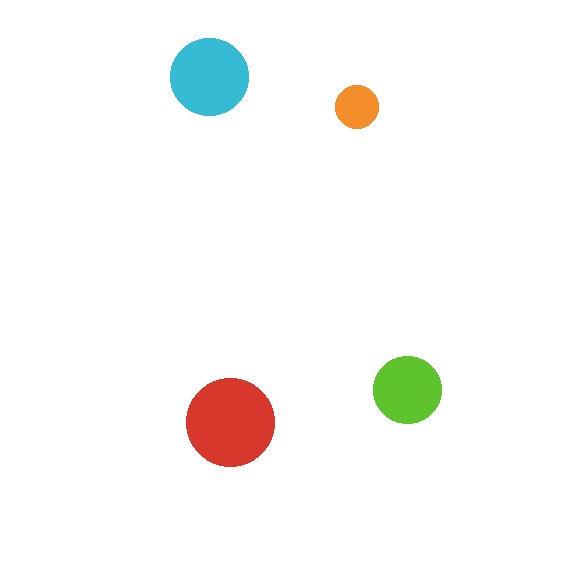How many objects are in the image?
There are 4 objects in the image.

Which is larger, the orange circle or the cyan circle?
The cyan one.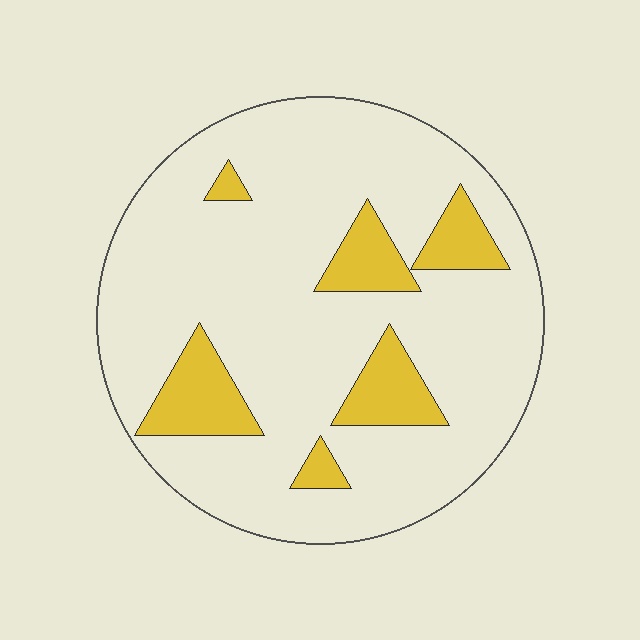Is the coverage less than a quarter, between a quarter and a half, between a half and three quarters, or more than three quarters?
Less than a quarter.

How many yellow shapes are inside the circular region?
6.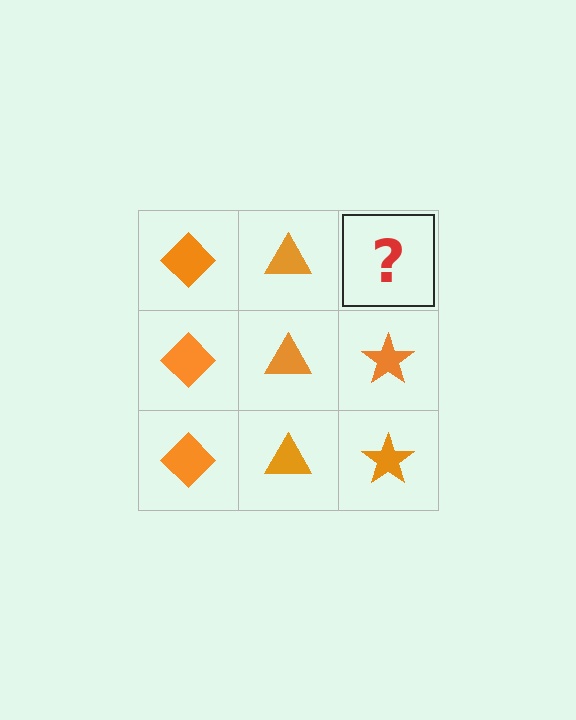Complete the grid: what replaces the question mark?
The question mark should be replaced with an orange star.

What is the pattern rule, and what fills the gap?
The rule is that each column has a consistent shape. The gap should be filled with an orange star.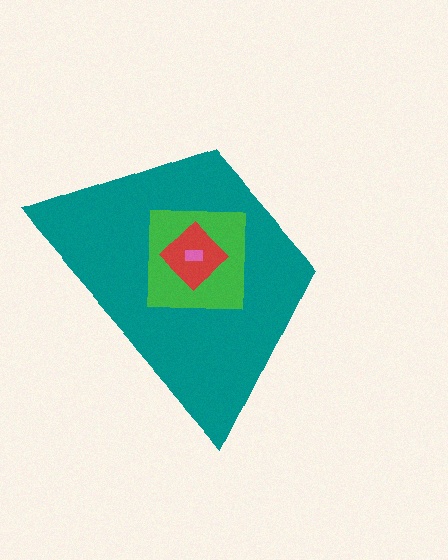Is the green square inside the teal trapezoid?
Yes.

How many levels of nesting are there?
4.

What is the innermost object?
The pink rectangle.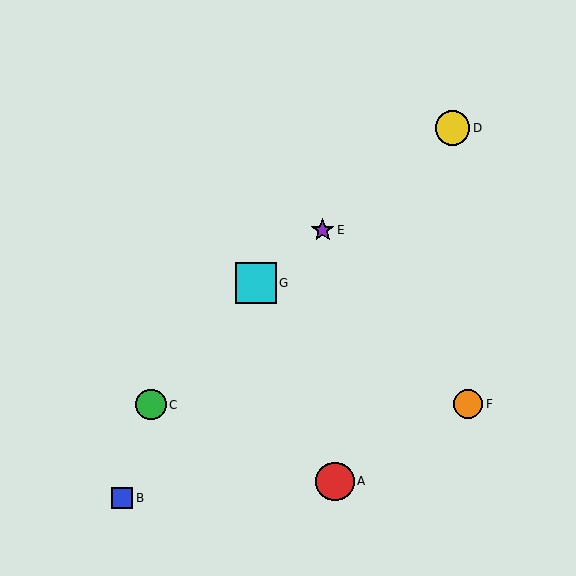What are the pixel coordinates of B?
Object B is at (122, 498).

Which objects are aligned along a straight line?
Objects D, E, G are aligned along a straight line.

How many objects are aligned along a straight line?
3 objects (D, E, G) are aligned along a straight line.